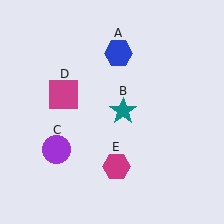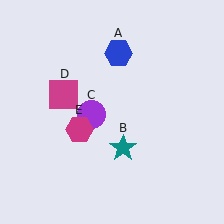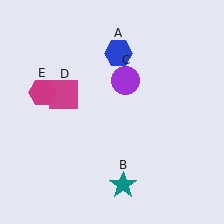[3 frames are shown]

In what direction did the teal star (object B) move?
The teal star (object B) moved down.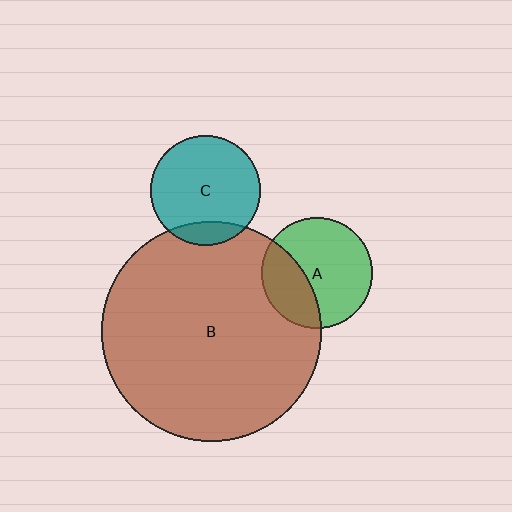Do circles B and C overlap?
Yes.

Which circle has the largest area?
Circle B (brown).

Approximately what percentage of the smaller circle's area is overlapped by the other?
Approximately 15%.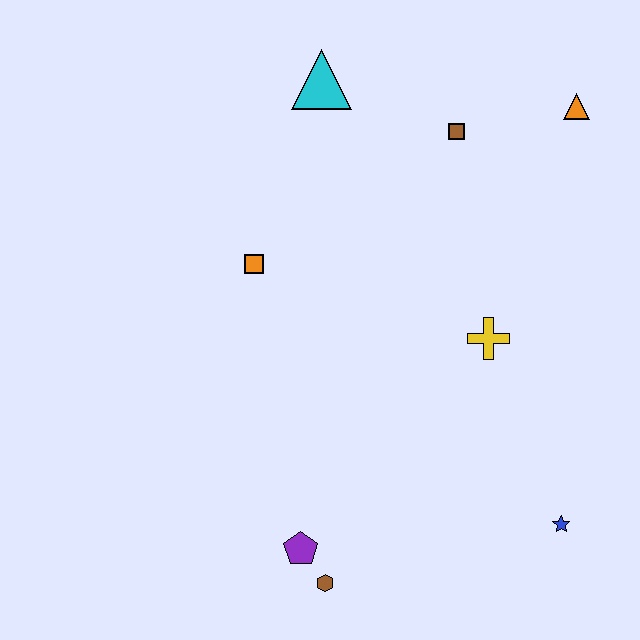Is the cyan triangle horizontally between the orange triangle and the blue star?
No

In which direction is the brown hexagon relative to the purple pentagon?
The brown hexagon is below the purple pentagon.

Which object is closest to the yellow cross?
The blue star is closest to the yellow cross.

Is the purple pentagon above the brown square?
No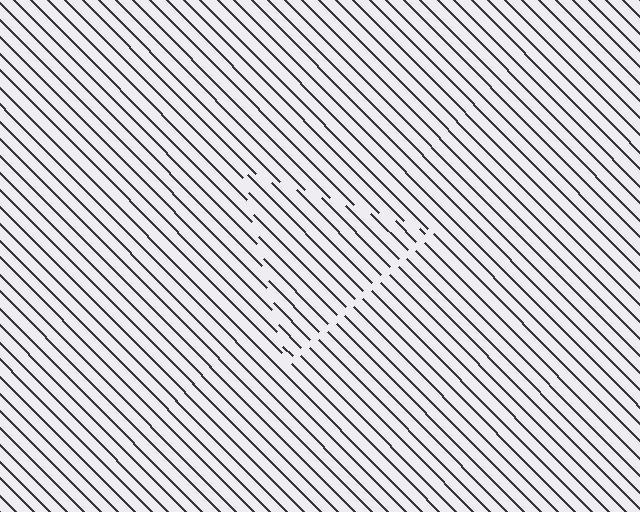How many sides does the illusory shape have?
3 sides — the line-ends trace a triangle.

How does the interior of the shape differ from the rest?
The interior of the shape contains the same grating, shifted by half a period — the contour is defined by the phase discontinuity where line-ends from the inner and outer gratings abut.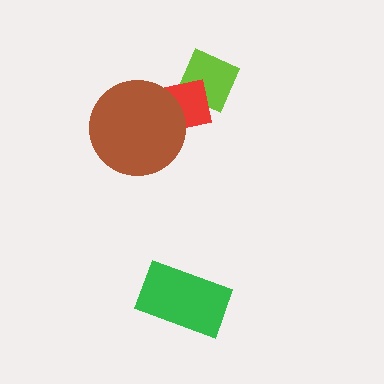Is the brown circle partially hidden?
No, no other shape covers it.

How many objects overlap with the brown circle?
1 object overlaps with the brown circle.